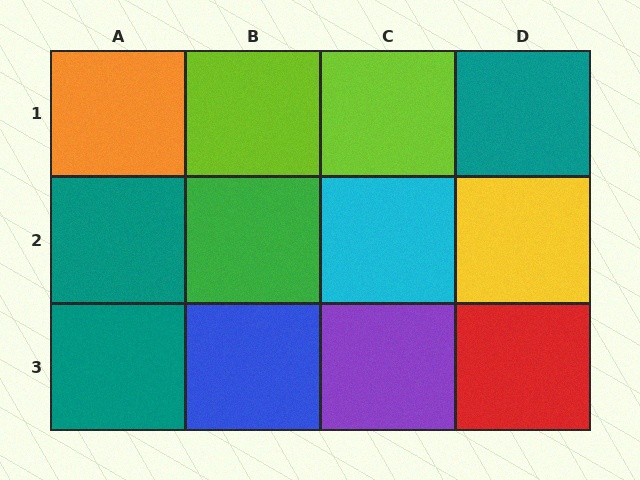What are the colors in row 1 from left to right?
Orange, lime, lime, teal.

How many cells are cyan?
1 cell is cyan.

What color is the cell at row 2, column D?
Yellow.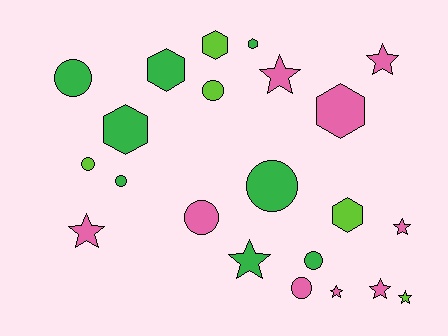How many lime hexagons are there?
There are 2 lime hexagons.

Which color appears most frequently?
Pink, with 9 objects.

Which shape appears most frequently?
Circle, with 8 objects.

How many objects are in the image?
There are 22 objects.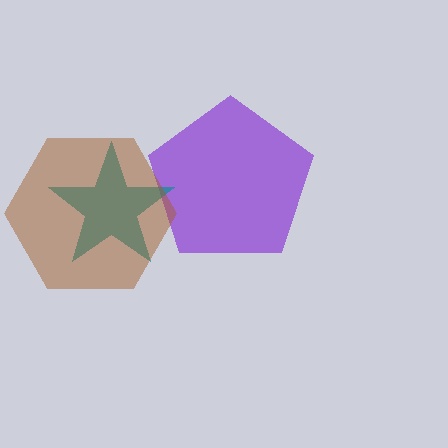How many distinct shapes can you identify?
There are 3 distinct shapes: a purple pentagon, a teal star, a brown hexagon.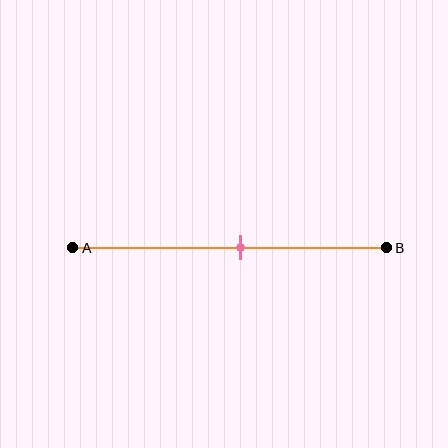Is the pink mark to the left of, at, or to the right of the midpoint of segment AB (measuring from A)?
The pink mark is to the right of the midpoint of segment AB.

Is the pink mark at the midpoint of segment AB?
No, the mark is at about 55% from A, not at the 50% midpoint.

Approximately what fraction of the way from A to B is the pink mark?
The pink mark is approximately 55% of the way from A to B.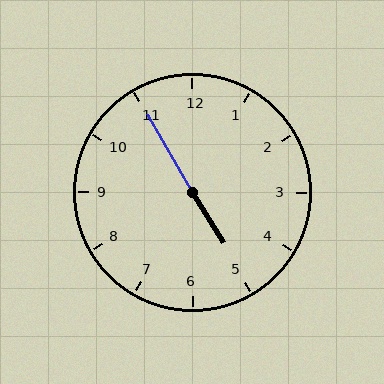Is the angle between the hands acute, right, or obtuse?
It is obtuse.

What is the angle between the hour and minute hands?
Approximately 178 degrees.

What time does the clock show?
4:55.